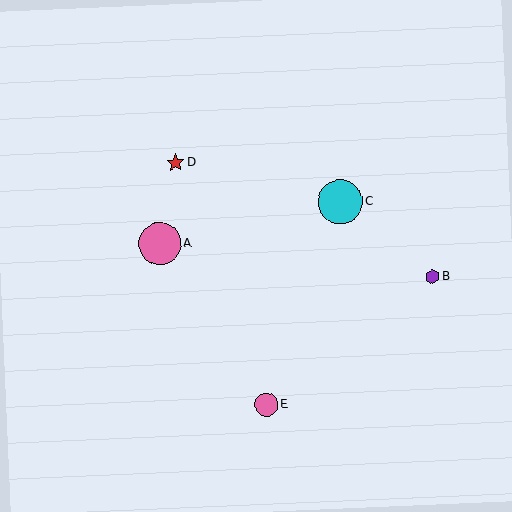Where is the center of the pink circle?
The center of the pink circle is at (266, 404).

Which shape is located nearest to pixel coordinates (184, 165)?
The red star (labeled D) at (175, 163) is nearest to that location.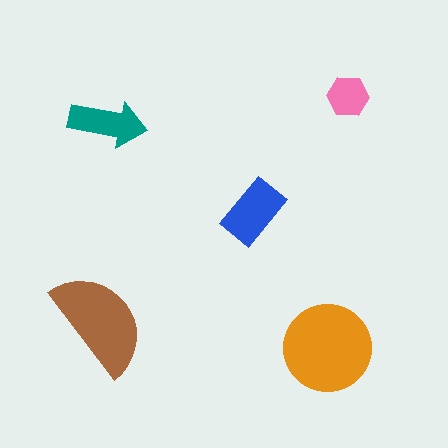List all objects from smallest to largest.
The pink hexagon, the teal arrow, the blue rectangle, the brown semicircle, the orange circle.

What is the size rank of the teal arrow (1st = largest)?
4th.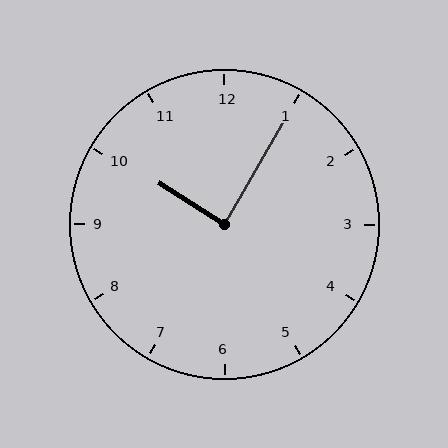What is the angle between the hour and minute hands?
Approximately 88 degrees.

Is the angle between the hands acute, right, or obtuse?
It is right.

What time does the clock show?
10:05.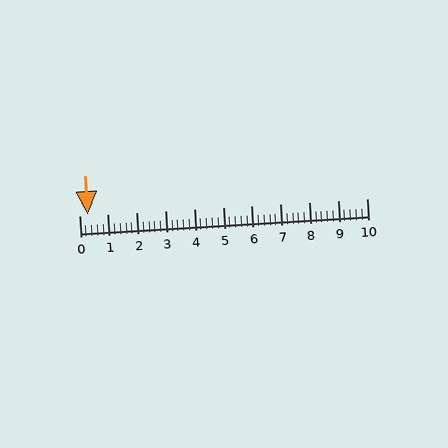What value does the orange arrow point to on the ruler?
The orange arrow points to approximately 0.3.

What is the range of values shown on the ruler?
The ruler shows values from 0 to 10.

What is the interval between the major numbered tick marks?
The major tick marks are spaced 1 units apart.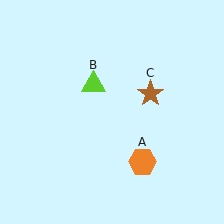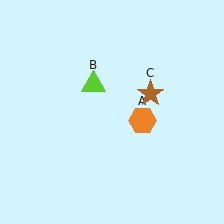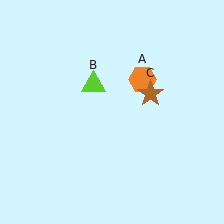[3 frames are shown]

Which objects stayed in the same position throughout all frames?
Lime triangle (object B) and brown star (object C) remained stationary.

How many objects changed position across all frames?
1 object changed position: orange hexagon (object A).